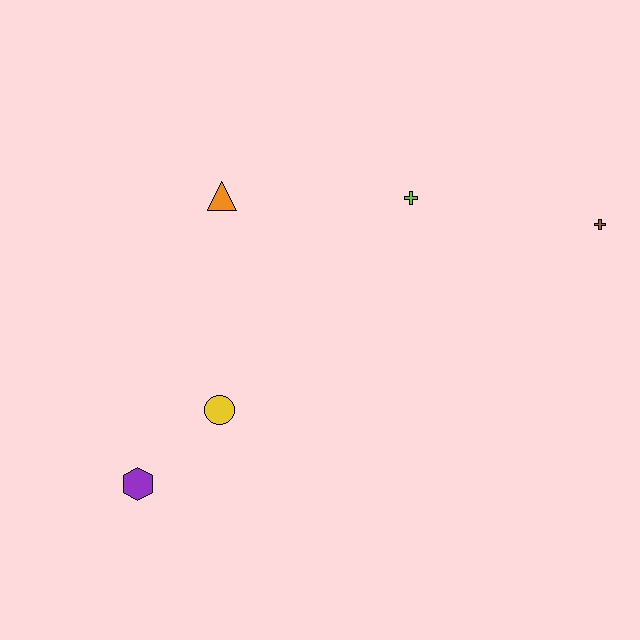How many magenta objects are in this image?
There are no magenta objects.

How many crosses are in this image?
There are 2 crosses.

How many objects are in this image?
There are 5 objects.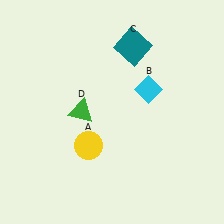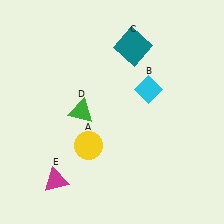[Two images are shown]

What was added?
A magenta triangle (E) was added in Image 2.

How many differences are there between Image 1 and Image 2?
There is 1 difference between the two images.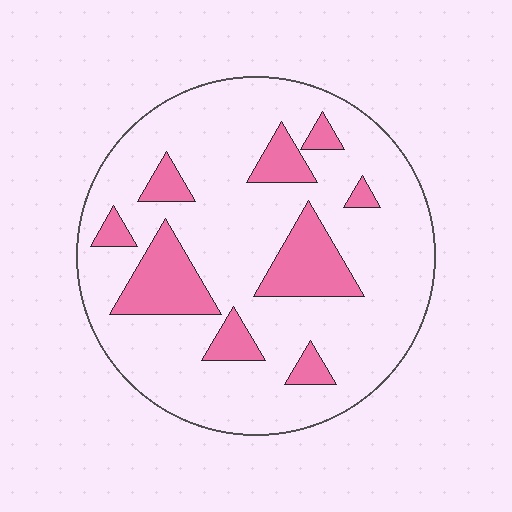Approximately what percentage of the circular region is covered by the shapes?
Approximately 20%.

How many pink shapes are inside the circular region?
9.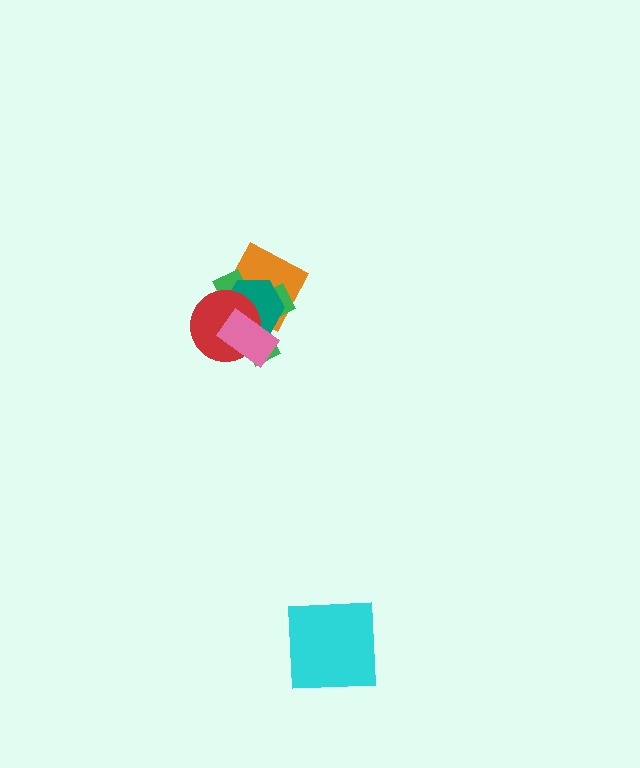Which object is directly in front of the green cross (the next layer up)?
The teal hexagon is directly in front of the green cross.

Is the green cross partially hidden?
Yes, it is partially covered by another shape.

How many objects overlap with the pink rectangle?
4 objects overlap with the pink rectangle.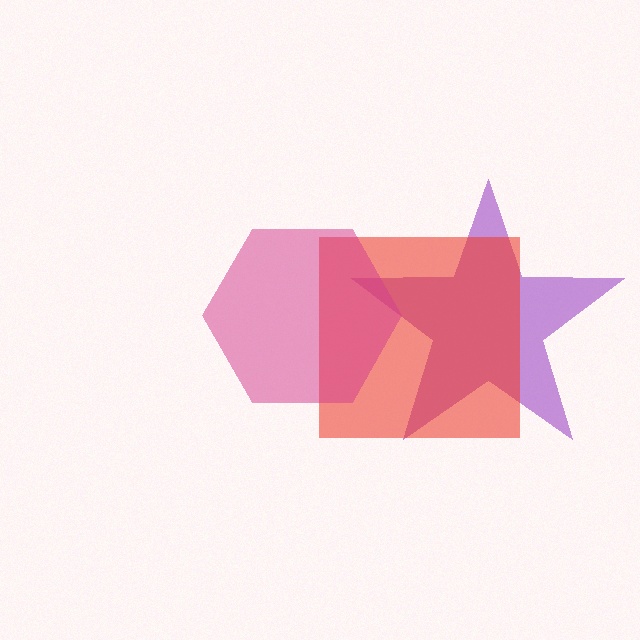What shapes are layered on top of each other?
The layered shapes are: a purple star, a red square, a magenta hexagon.